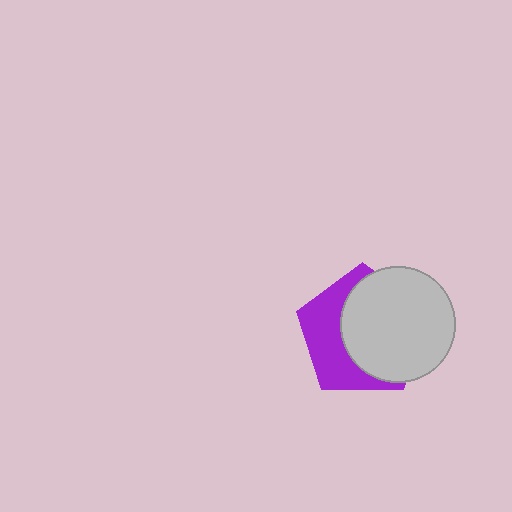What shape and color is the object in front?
The object in front is a light gray circle.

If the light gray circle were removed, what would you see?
You would see the complete purple pentagon.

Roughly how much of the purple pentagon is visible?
A small part of it is visible (roughly 42%).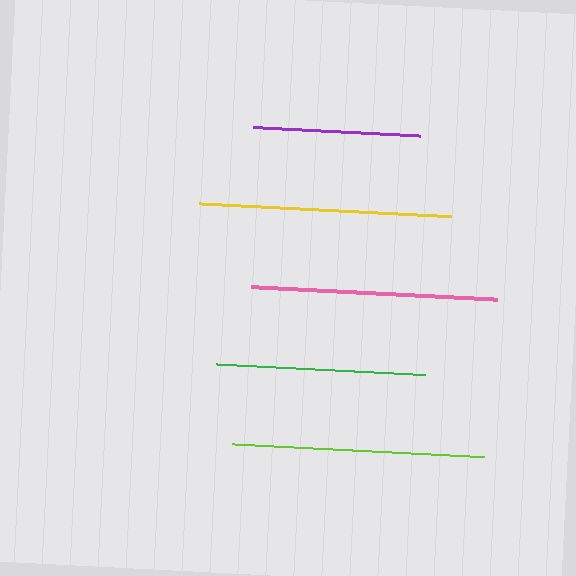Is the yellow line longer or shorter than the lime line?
The yellow line is longer than the lime line.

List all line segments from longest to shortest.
From longest to shortest: yellow, lime, pink, green, purple.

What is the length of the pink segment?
The pink segment is approximately 245 pixels long.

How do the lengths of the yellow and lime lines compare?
The yellow and lime lines are approximately the same length.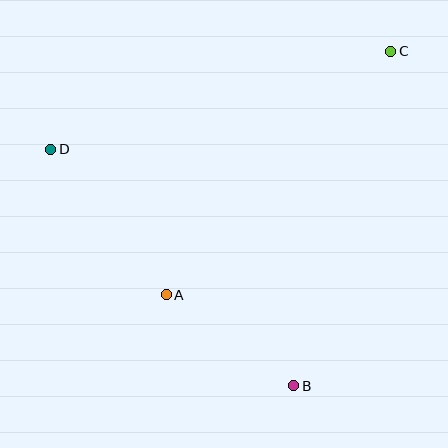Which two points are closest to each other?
Points A and B are closest to each other.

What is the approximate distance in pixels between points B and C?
The distance between B and C is approximately 348 pixels.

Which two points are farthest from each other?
Points C and D are farthest from each other.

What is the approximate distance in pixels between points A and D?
The distance between A and D is approximately 186 pixels.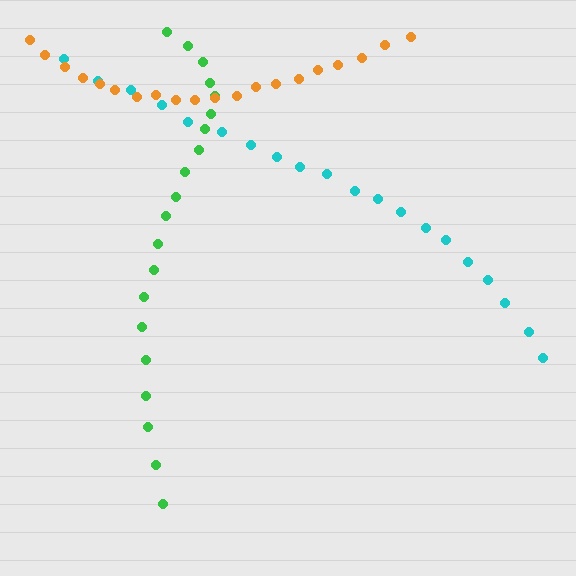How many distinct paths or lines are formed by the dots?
There are 3 distinct paths.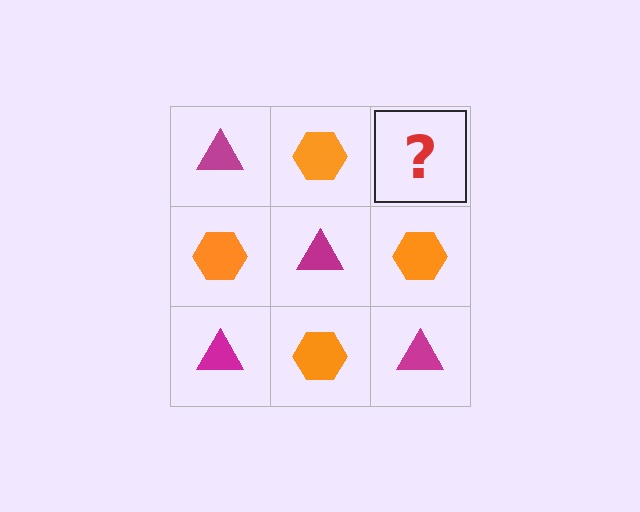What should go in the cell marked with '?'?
The missing cell should contain a magenta triangle.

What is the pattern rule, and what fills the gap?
The rule is that it alternates magenta triangle and orange hexagon in a checkerboard pattern. The gap should be filled with a magenta triangle.